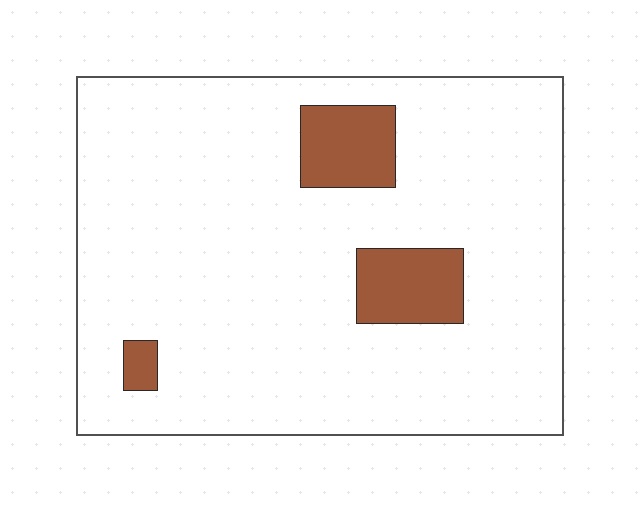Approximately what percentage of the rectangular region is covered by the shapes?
Approximately 10%.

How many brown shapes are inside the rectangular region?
3.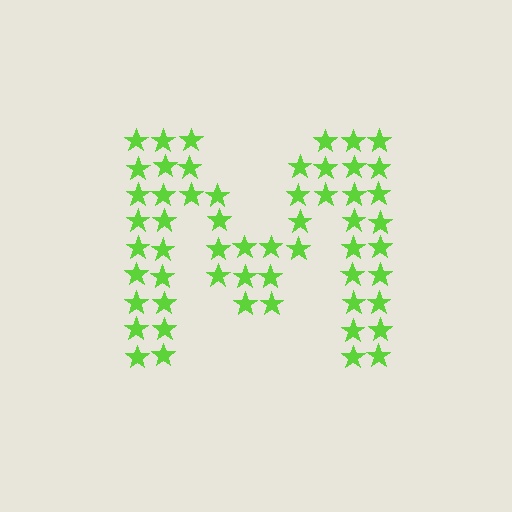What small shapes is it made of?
It is made of small stars.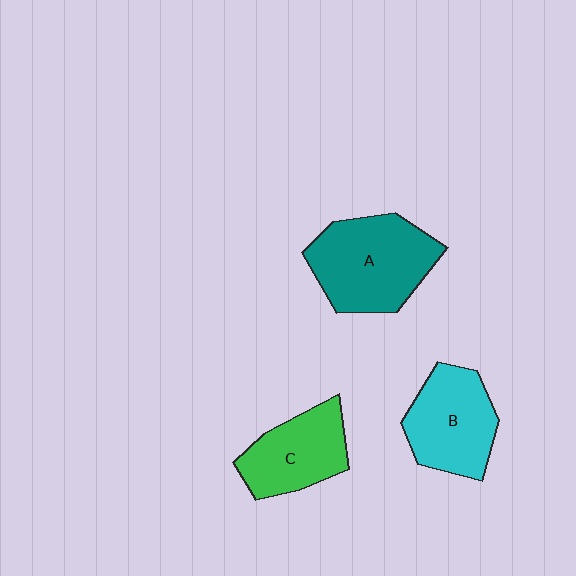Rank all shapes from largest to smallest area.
From largest to smallest: A (teal), B (cyan), C (green).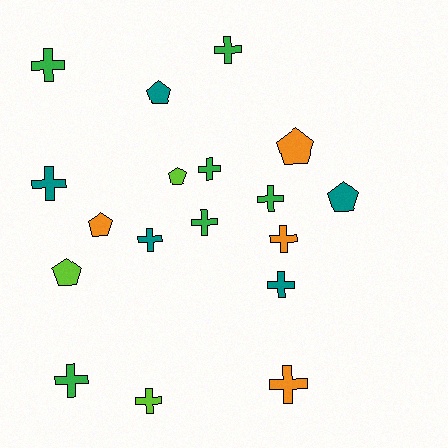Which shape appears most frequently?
Cross, with 12 objects.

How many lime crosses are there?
There is 1 lime cross.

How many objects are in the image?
There are 18 objects.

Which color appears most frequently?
Green, with 6 objects.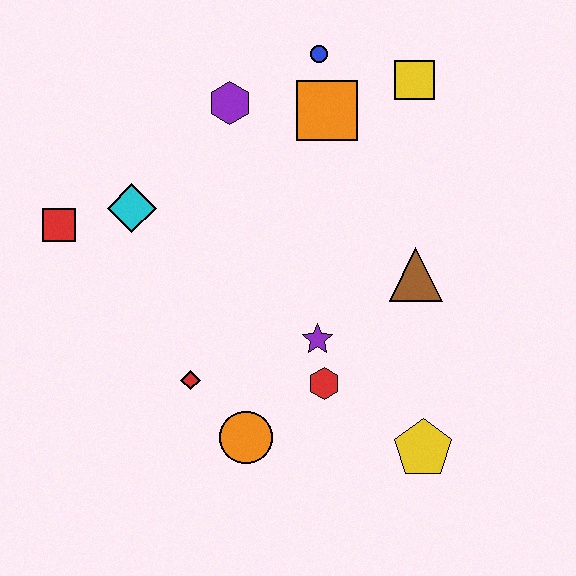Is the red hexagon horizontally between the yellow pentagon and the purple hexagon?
Yes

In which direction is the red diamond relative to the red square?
The red diamond is below the red square.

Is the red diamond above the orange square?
No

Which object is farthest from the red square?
The yellow pentagon is farthest from the red square.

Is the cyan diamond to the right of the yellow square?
No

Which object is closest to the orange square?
The blue circle is closest to the orange square.